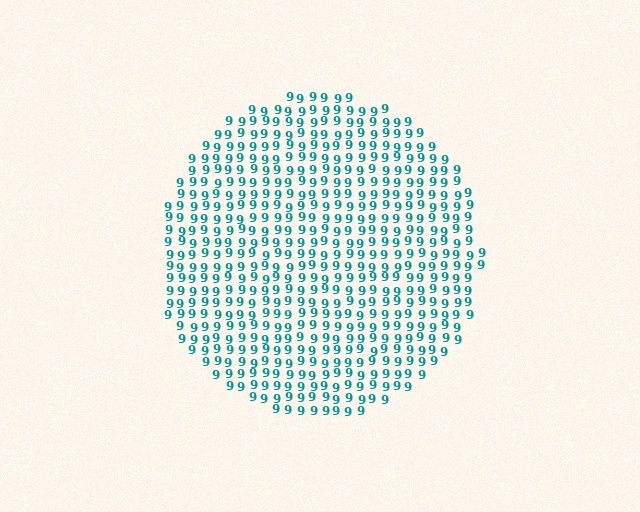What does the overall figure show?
The overall figure shows a circle.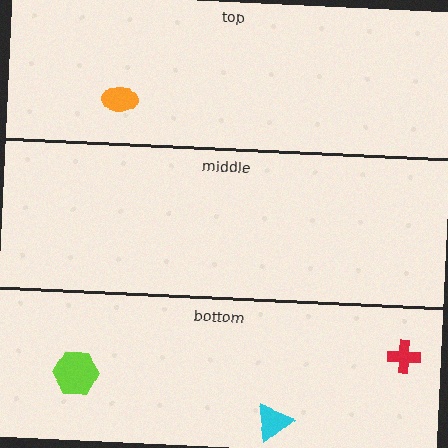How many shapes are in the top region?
1.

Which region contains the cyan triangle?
The bottom region.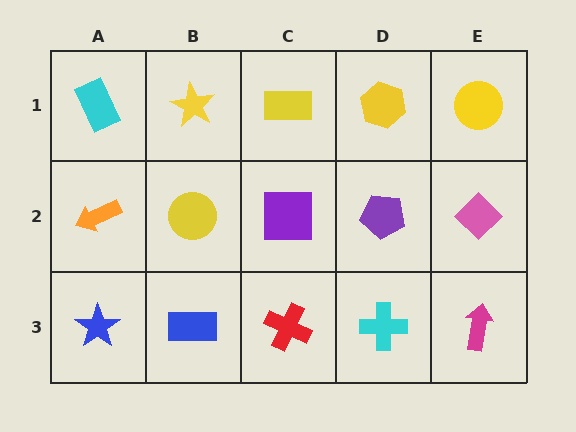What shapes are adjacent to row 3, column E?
A pink diamond (row 2, column E), a cyan cross (row 3, column D).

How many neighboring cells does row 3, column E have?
2.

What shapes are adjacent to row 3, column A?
An orange arrow (row 2, column A), a blue rectangle (row 3, column B).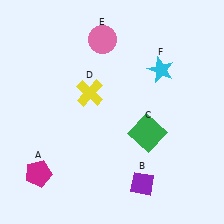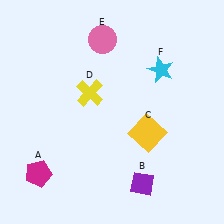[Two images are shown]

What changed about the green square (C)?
In Image 1, C is green. In Image 2, it changed to yellow.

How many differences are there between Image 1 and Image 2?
There is 1 difference between the two images.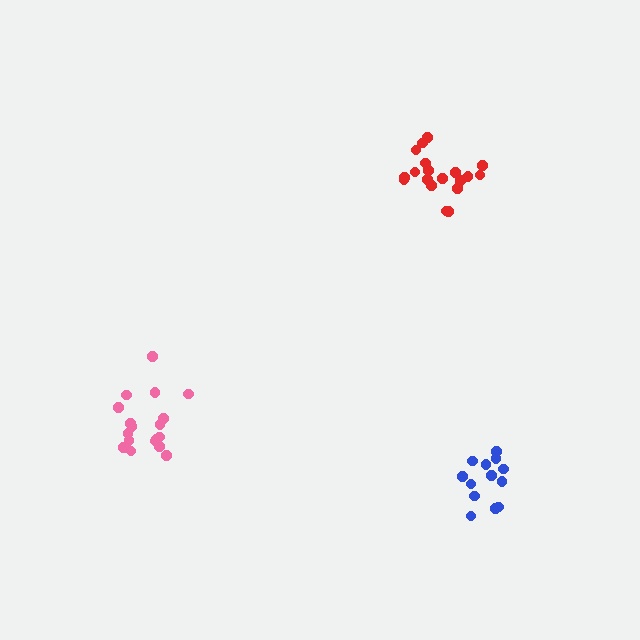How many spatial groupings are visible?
There are 3 spatial groupings.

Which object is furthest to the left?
The pink cluster is leftmost.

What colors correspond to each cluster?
The clusters are colored: pink, red, blue.